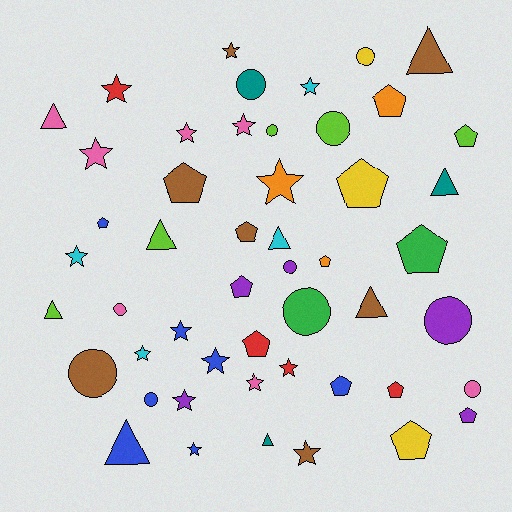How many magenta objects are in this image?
There are no magenta objects.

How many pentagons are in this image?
There are 14 pentagons.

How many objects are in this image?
There are 50 objects.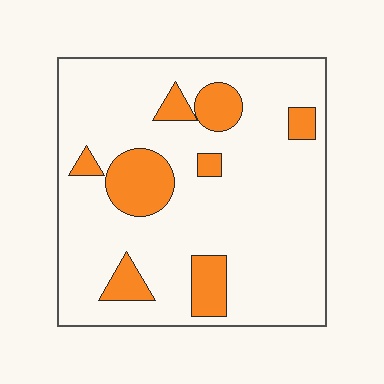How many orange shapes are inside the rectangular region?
8.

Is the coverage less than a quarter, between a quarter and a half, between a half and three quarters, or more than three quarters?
Less than a quarter.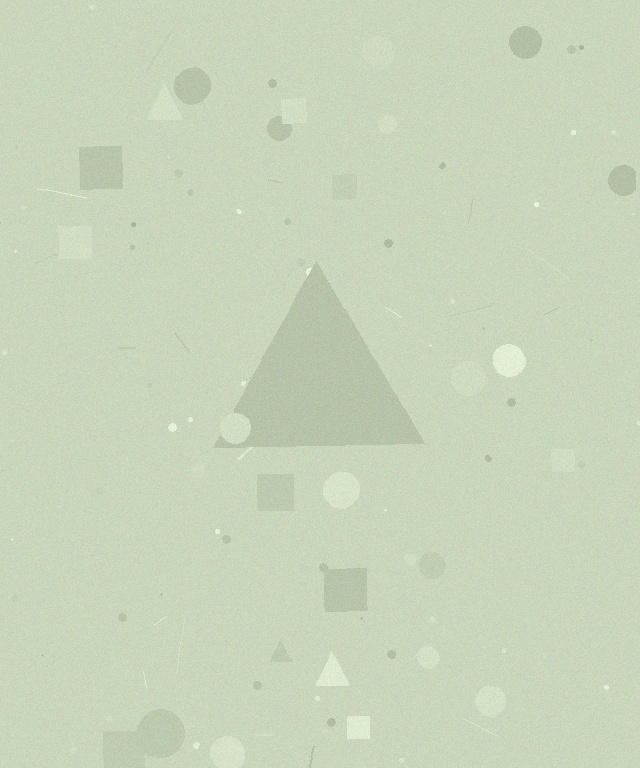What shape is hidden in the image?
A triangle is hidden in the image.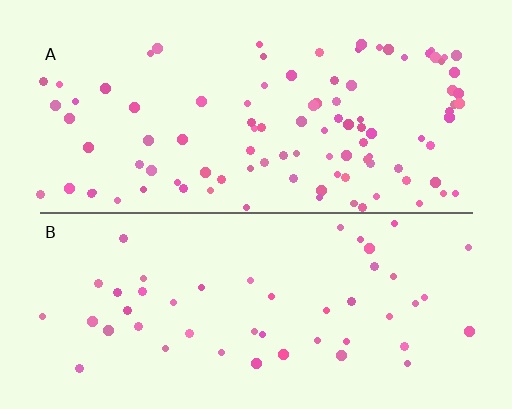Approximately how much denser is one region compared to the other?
Approximately 2.1× — region A over region B.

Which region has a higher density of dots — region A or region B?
A (the top).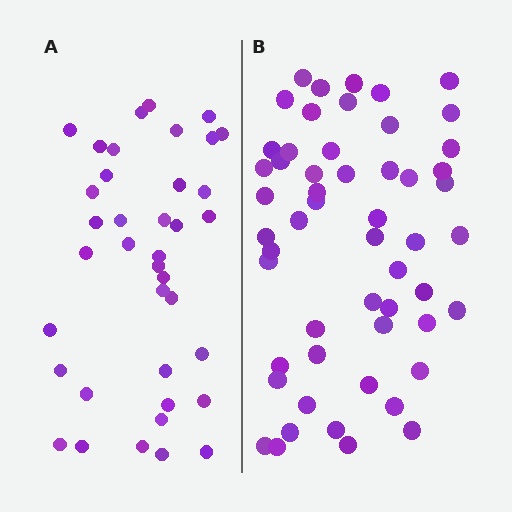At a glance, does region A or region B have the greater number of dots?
Region B (the right region) has more dots.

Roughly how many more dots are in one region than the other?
Region B has approximately 15 more dots than region A.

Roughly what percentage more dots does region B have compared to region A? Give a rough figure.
About 40% more.